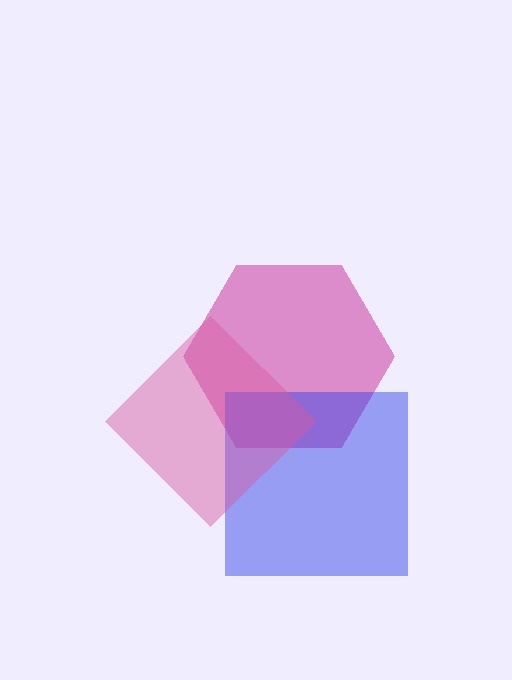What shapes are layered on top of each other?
The layered shapes are: a magenta hexagon, a blue square, a pink diamond.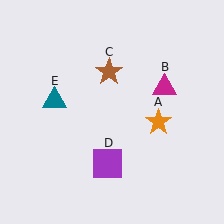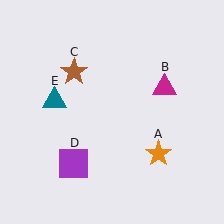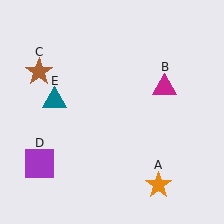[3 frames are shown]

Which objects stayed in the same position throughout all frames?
Magenta triangle (object B) and teal triangle (object E) remained stationary.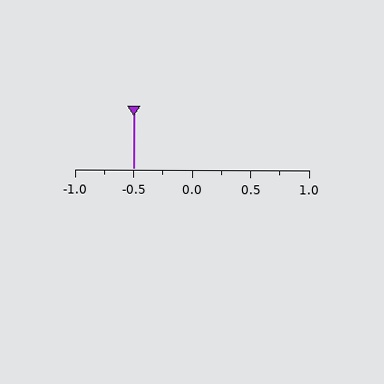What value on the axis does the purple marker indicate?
The marker indicates approximately -0.5.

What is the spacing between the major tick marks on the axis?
The major ticks are spaced 0.5 apart.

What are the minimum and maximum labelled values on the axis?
The axis runs from -1.0 to 1.0.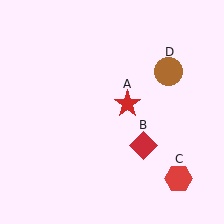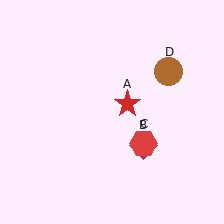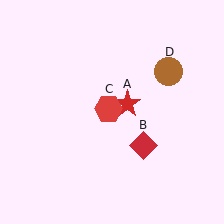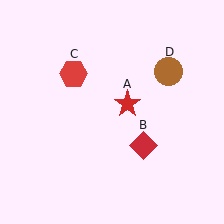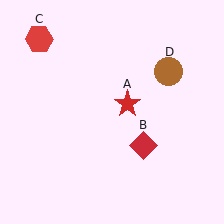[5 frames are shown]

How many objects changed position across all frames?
1 object changed position: red hexagon (object C).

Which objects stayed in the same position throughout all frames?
Red star (object A) and red diamond (object B) and brown circle (object D) remained stationary.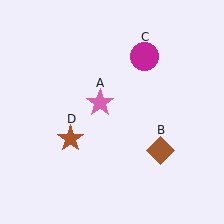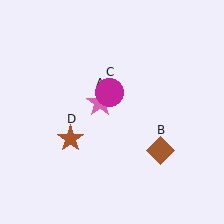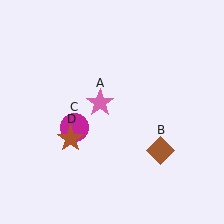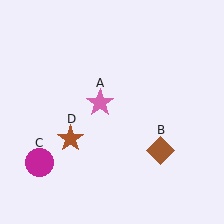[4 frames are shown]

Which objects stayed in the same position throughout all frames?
Pink star (object A) and brown diamond (object B) and brown star (object D) remained stationary.